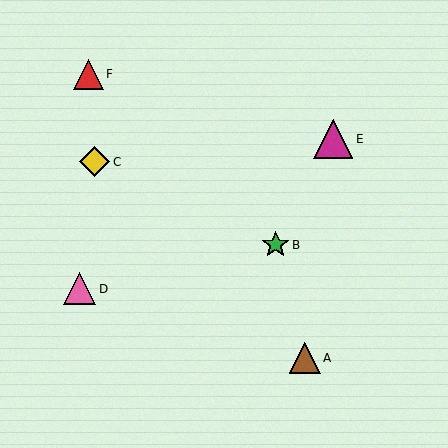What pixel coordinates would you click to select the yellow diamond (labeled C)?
Click at (95, 162) to select the yellow diamond C.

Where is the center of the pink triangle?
The center of the pink triangle is at (80, 289).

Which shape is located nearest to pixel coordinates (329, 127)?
The magenta triangle (labeled E) at (333, 139) is nearest to that location.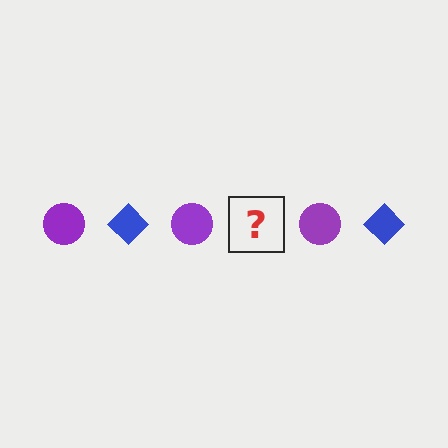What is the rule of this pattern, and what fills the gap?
The rule is that the pattern alternates between purple circle and blue diamond. The gap should be filled with a blue diamond.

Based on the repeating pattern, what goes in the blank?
The blank should be a blue diamond.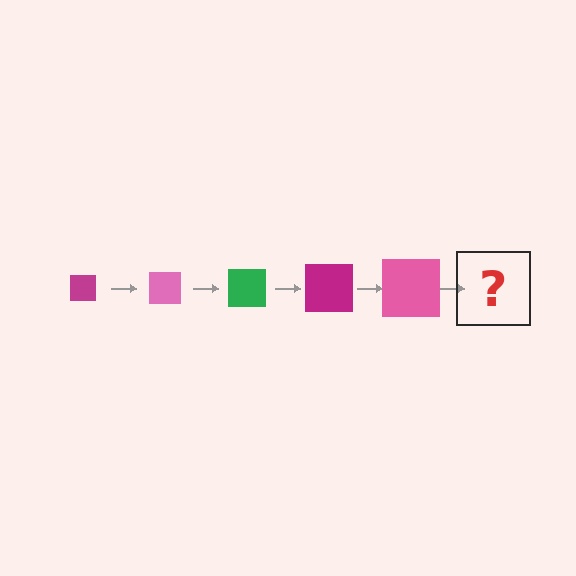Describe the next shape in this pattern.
It should be a green square, larger than the previous one.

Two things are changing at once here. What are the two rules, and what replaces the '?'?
The two rules are that the square grows larger each step and the color cycles through magenta, pink, and green. The '?' should be a green square, larger than the previous one.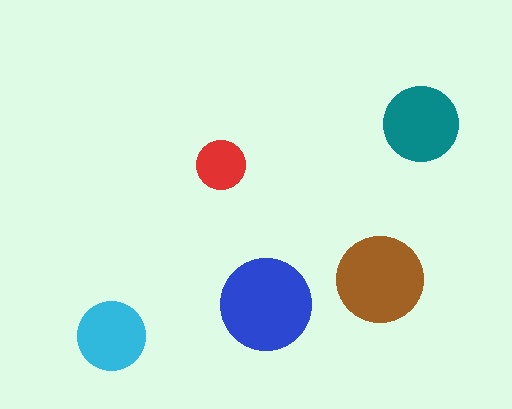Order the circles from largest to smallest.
the blue one, the brown one, the teal one, the cyan one, the red one.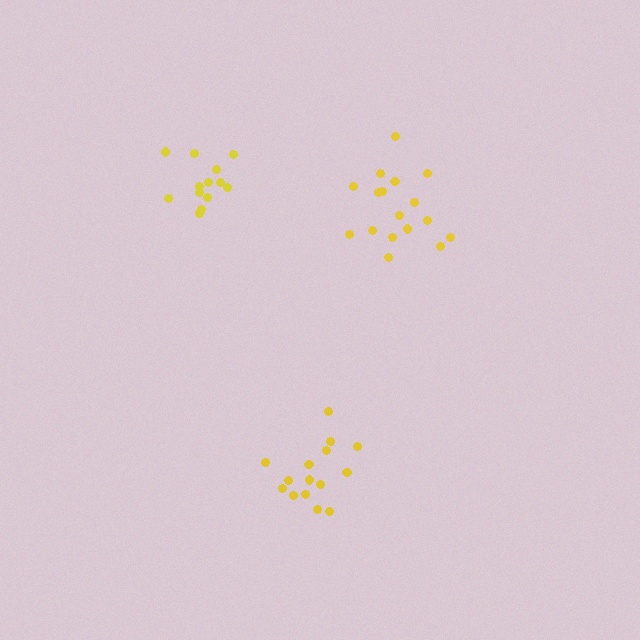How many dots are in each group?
Group 1: 17 dots, Group 2: 13 dots, Group 3: 15 dots (45 total).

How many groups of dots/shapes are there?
There are 3 groups.